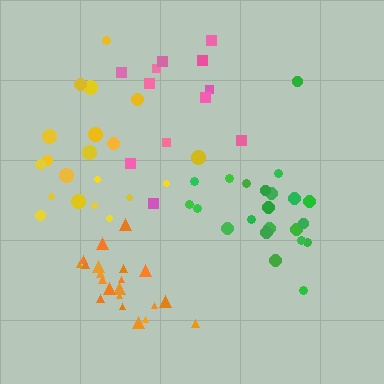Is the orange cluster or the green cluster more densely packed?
Orange.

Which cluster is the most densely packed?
Orange.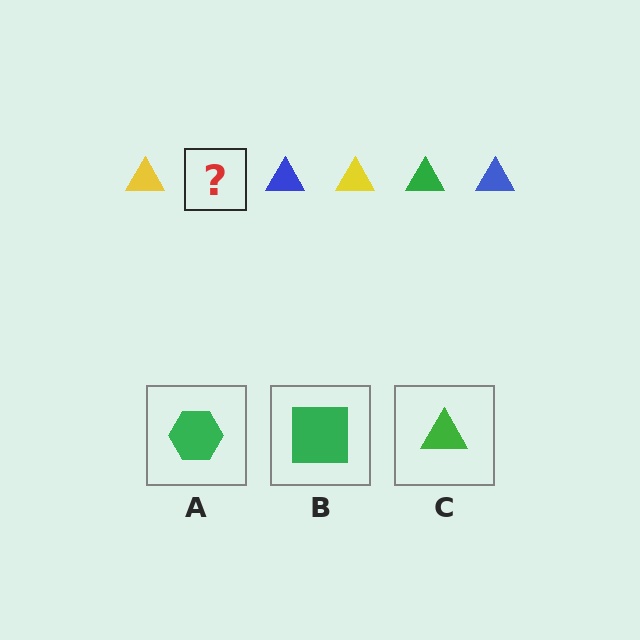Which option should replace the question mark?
Option C.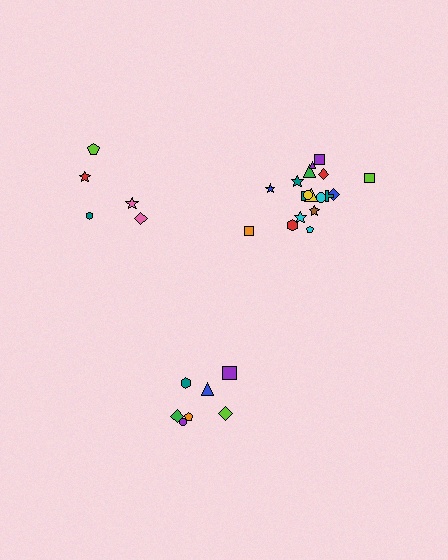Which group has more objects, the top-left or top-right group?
The top-right group.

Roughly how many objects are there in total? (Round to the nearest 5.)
Roughly 30 objects in total.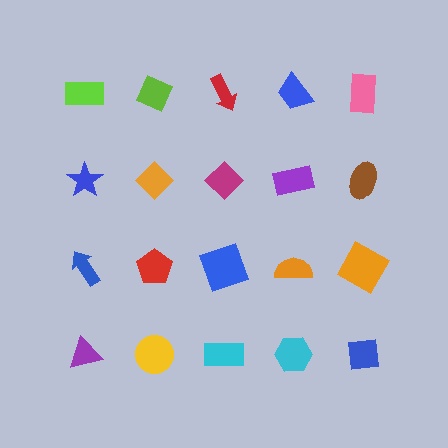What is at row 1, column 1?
A lime rectangle.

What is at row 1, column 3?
A red arrow.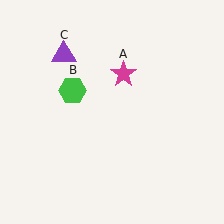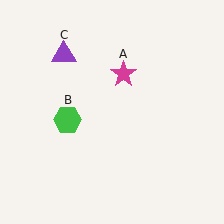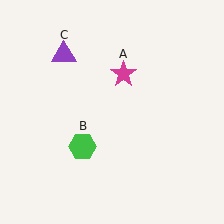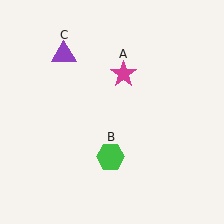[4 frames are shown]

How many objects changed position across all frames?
1 object changed position: green hexagon (object B).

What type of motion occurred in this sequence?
The green hexagon (object B) rotated counterclockwise around the center of the scene.